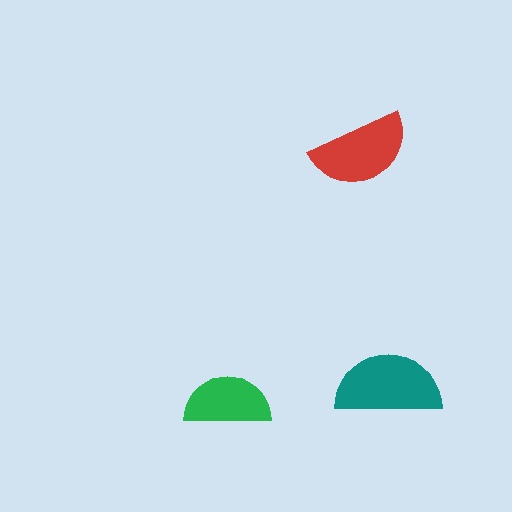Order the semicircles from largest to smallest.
the teal one, the red one, the green one.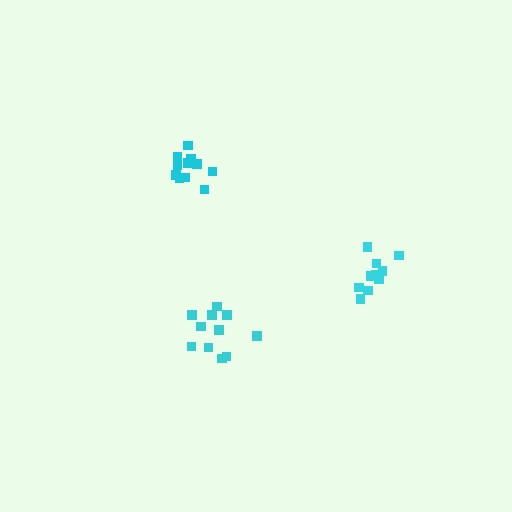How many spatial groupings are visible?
There are 3 spatial groupings.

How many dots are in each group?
Group 1: 10 dots, Group 2: 11 dots, Group 3: 11 dots (32 total).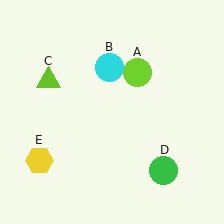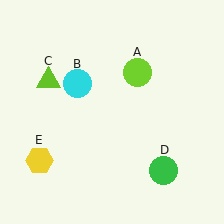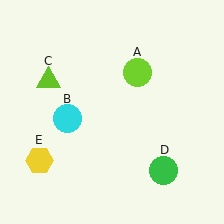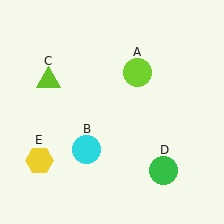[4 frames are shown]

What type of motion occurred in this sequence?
The cyan circle (object B) rotated counterclockwise around the center of the scene.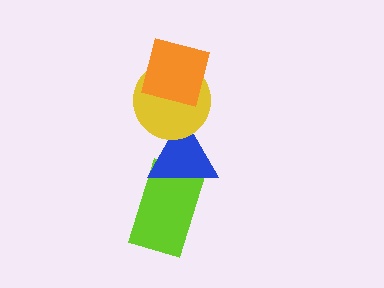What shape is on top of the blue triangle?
The yellow circle is on top of the blue triangle.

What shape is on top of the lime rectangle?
The blue triangle is on top of the lime rectangle.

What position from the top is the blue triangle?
The blue triangle is 3rd from the top.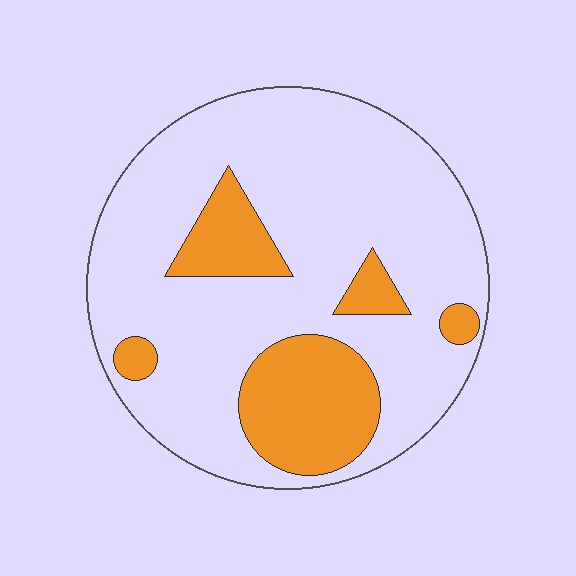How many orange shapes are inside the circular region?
5.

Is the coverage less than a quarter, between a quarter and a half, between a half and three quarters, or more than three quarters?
Less than a quarter.